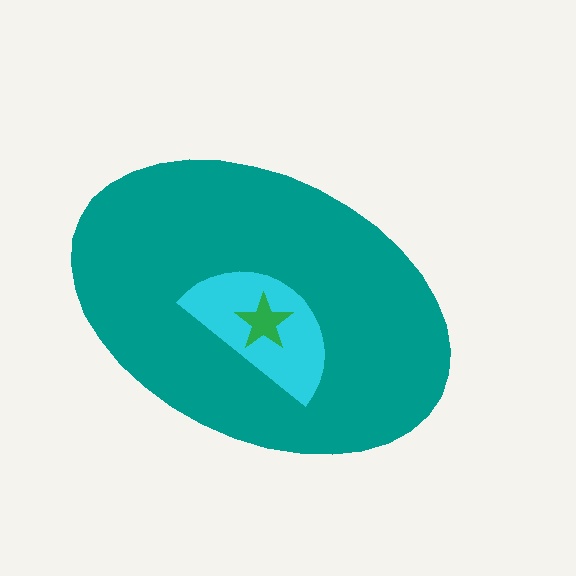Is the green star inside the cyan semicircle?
Yes.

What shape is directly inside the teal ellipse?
The cyan semicircle.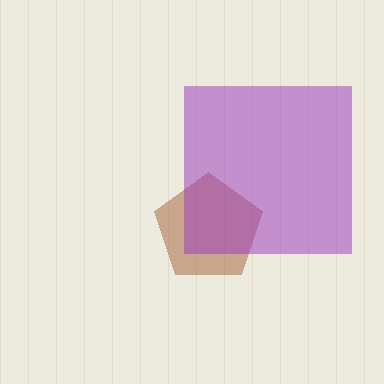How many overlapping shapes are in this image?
There are 2 overlapping shapes in the image.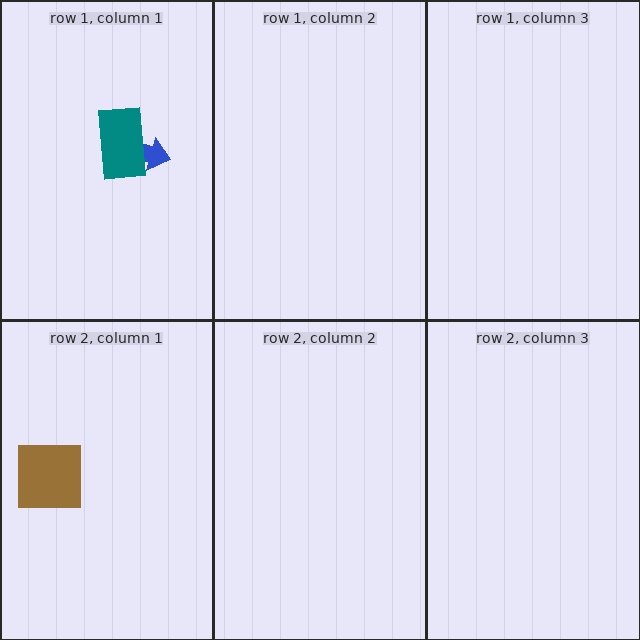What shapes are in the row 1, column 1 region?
The blue arrow, the teal rectangle.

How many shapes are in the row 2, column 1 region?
1.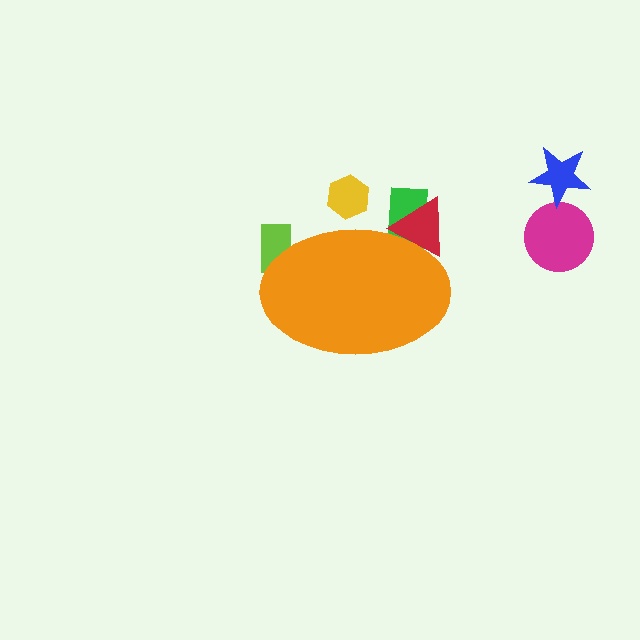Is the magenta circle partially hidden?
No, the magenta circle is fully visible.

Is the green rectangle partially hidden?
Yes, the green rectangle is partially hidden behind the orange ellipse.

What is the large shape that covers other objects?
An orange ellipse.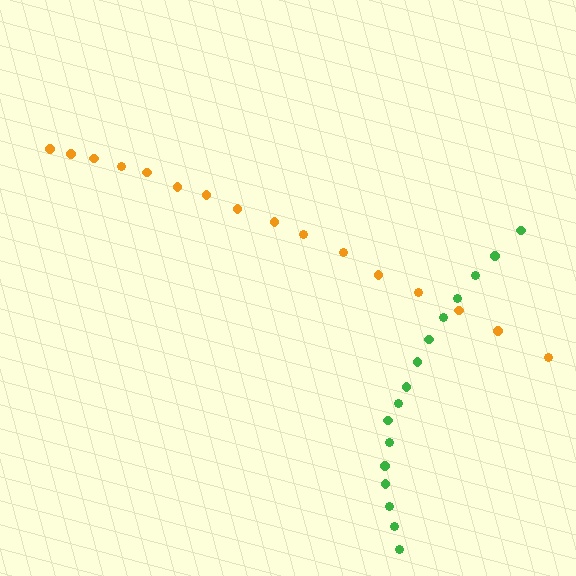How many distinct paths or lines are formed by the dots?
There are 2 distinct paths.